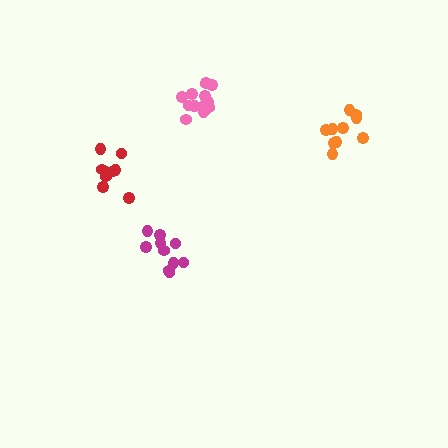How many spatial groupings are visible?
There are 4 spatial groupings.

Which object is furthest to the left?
The red cluster is leftmost.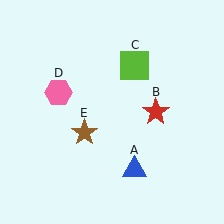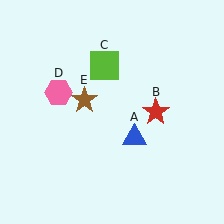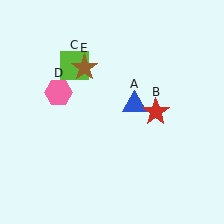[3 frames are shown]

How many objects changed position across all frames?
3 objects changed position: blue triangle (object A), lime square (object C), brown star (object E).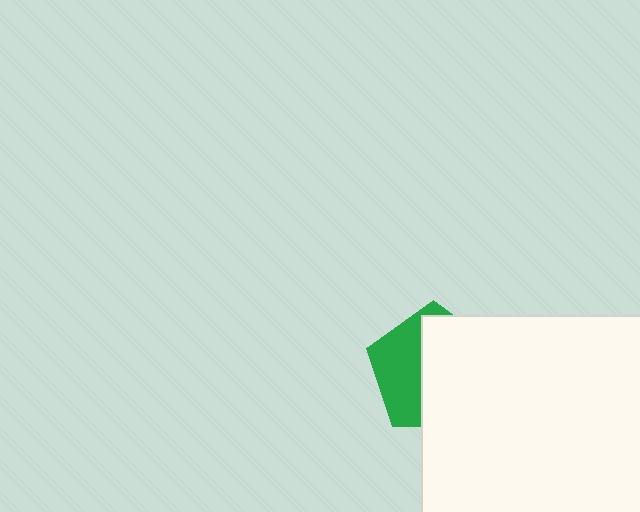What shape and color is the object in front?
The object in front is a white square.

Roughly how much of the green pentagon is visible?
A small part of it is visible (roughly 40%).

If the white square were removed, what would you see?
You would see the complete green pentagon.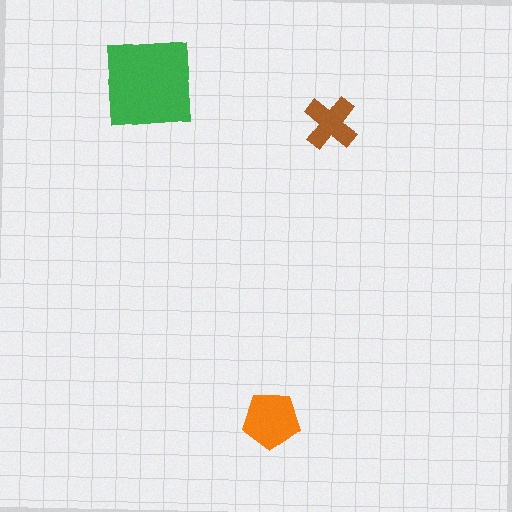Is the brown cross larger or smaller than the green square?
Smaller.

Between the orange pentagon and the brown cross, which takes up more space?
The orange pentagon.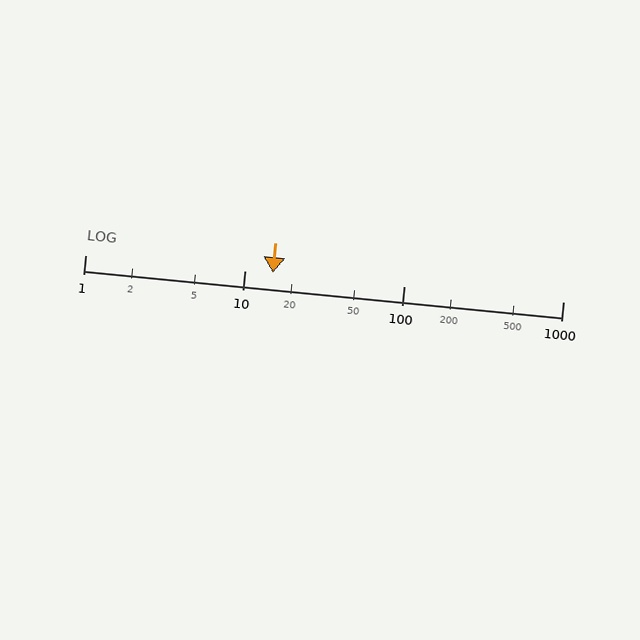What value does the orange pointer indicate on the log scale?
The pointer indicates approximately 15.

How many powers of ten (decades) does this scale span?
The scale spans 3 decades, from 1 to 1000.